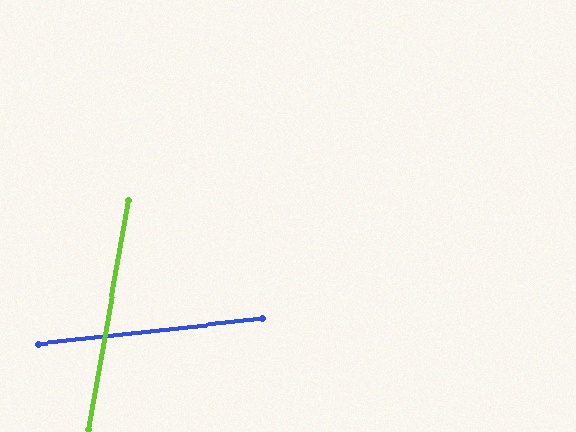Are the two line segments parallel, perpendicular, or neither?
Neither parallel nor perpendicular — they differ by about 74°.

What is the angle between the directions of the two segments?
Approximately 74 degrees.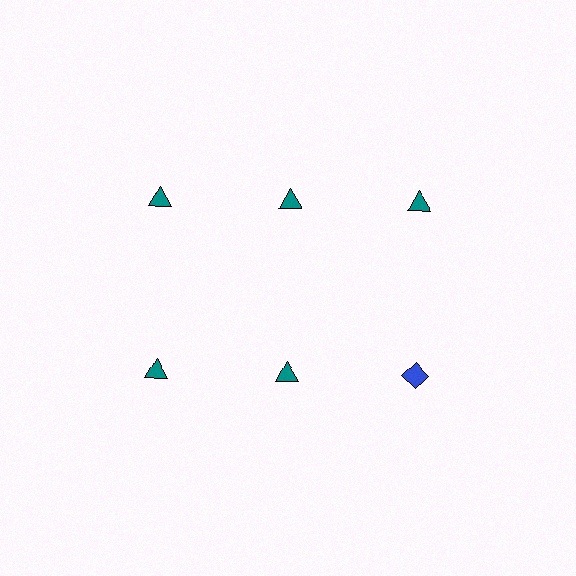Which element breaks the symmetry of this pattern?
The blue diamond in the second row, center column breaks the symmetry. All other shapes are teal triangles.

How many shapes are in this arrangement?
There are 6 shapes arranged in a grid pattern.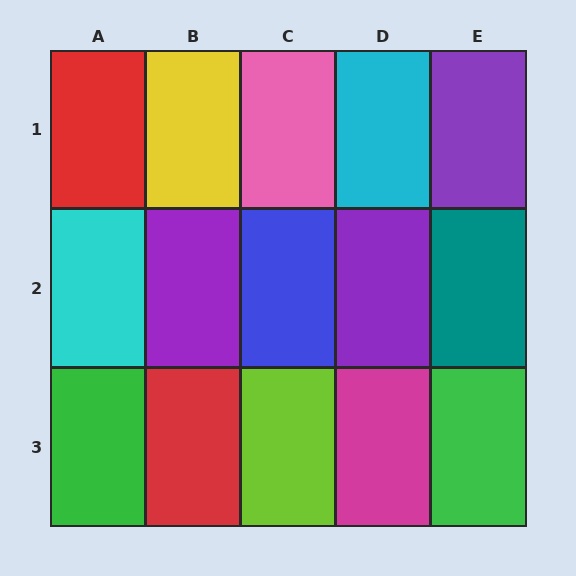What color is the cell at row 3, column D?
Magenta.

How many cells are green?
2 cells are green.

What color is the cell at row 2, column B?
Purple.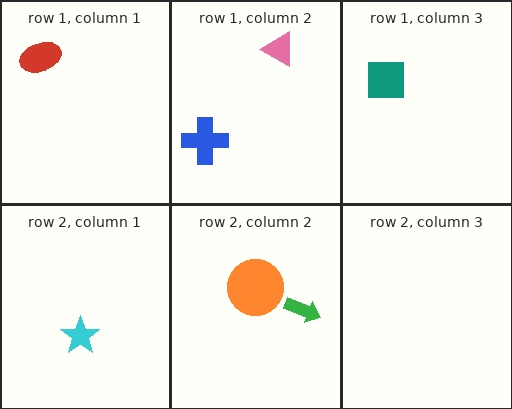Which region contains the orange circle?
The row 2, column 2 region.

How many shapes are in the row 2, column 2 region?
2.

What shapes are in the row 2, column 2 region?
The orange circle, the green arrow.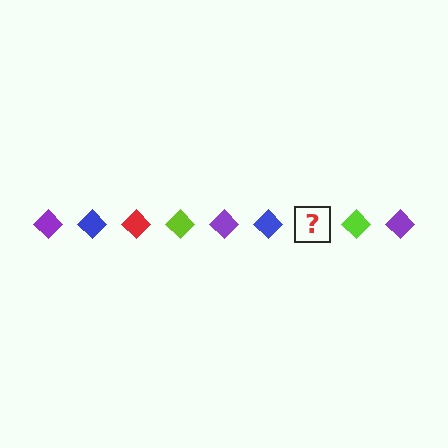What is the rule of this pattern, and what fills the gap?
The rule is that the pattern cycles through purple, blue, red, lime diamonds. The gap should be filled with a red diamond.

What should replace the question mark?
The question mark should be replaced with a red diamond.